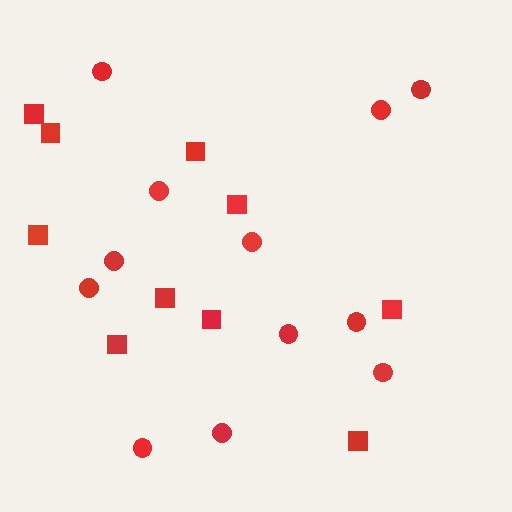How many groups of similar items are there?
There are 2 groups: one group of circles (12) and one group of squares (10).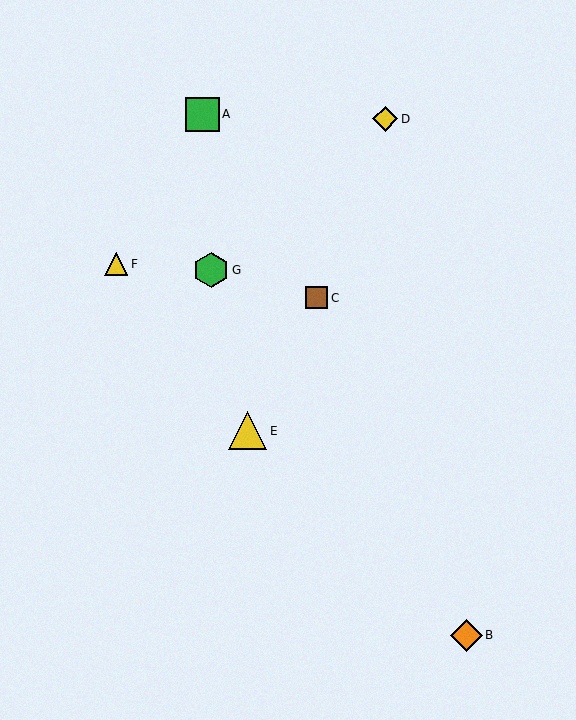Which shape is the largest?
The yellow triangle (labeled E) is the largest.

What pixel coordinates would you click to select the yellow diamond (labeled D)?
Click at (385, 119) to select the yellow diamond D.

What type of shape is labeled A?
Shape A is a green square.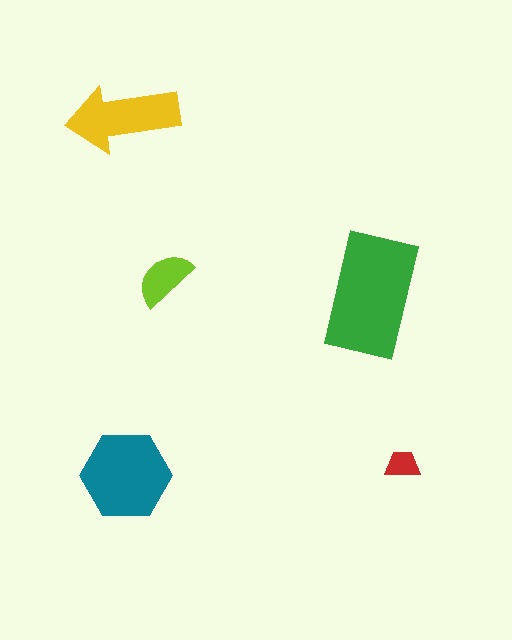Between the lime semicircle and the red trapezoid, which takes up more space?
The lime semicircle.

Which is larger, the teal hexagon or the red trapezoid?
The teal hexagon.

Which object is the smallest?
The red trapezoid.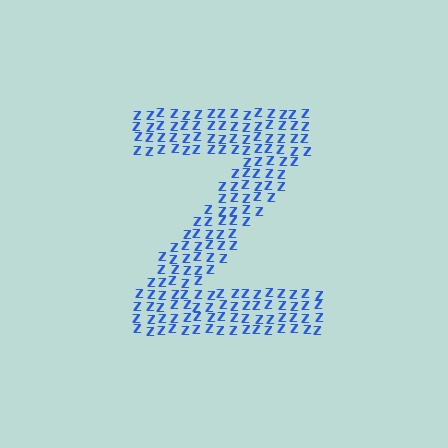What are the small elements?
The small elements are letter Z's.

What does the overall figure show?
The overall figure shows the letter Z.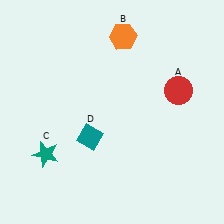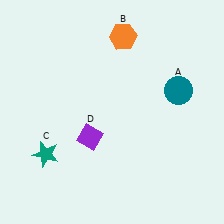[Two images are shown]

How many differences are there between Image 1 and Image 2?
There are 2 differences between the two images.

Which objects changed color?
A changed from red to teal. D changed from teal to purple.